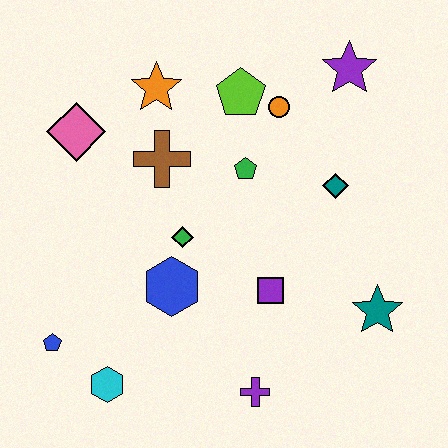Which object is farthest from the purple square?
The pink diamond is farthest from the purple square.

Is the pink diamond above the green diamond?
Yes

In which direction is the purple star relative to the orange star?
The purple star is to the right of the orange star.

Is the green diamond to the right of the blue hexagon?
Yes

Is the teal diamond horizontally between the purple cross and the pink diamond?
No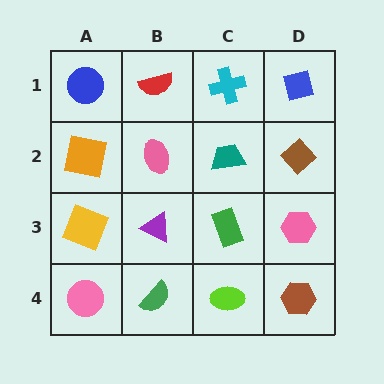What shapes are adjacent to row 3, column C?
A teal trapezoid (row 2, column C), a lime ellipse (row 4, column C), a purple triangle (row 3, column B), a pink hexagon (row 3, column D).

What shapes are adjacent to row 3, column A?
An orange square (row 2, column A), a pink circle (row 4, column A), a purple triangle (row 3, column B).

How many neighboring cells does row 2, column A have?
3.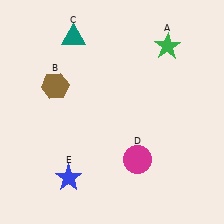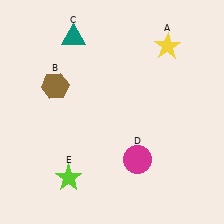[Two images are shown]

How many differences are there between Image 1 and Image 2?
There are 2 differences between the two images.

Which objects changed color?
A changed from green to yellow. E changed from blue to lime.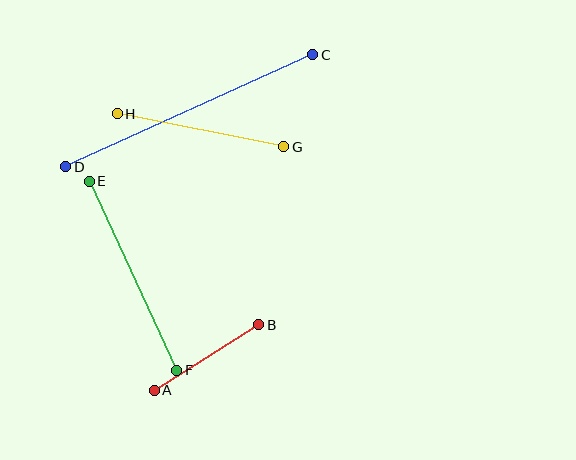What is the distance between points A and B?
The distance is approximately 123 pixels.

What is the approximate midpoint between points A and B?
The midpoint is at approximately (207, 358) pixels.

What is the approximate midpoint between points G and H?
The midpoint is at approximately (201, 130) pixels.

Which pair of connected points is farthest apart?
Points C and D are farthest apart.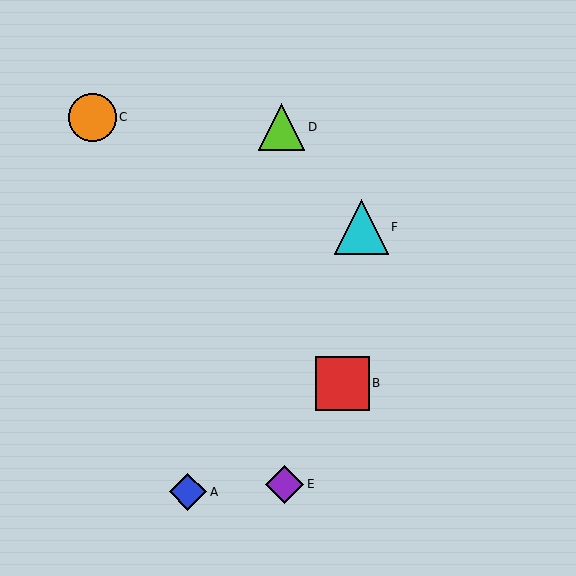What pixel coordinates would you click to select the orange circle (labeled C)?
Click at (92, 117) to select the orange circle C.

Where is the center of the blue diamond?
The center of the blue diamond is at (188, 492).